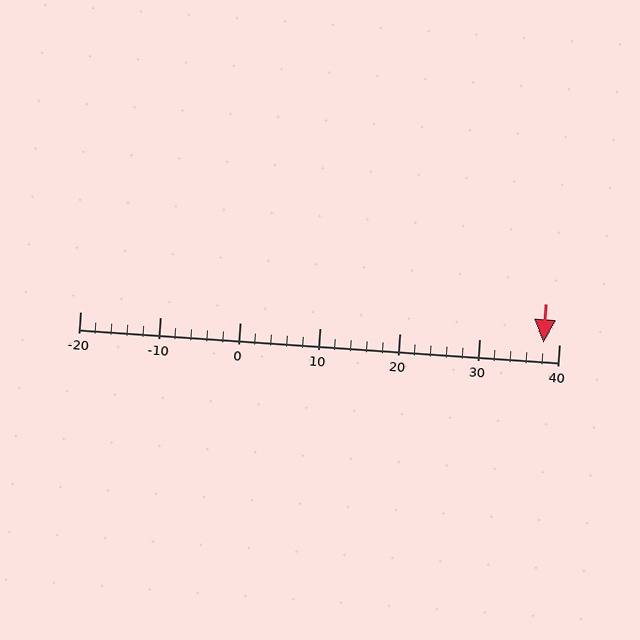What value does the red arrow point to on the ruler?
The red arrow points to approximately 38.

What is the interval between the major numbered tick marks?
The major tick marks are spaced 10 units apart.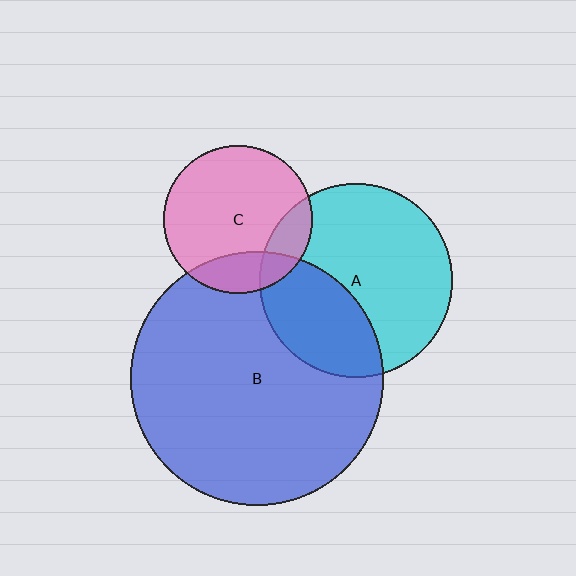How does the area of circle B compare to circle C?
Approximately 2.9 times.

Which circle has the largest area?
Circle B (blue).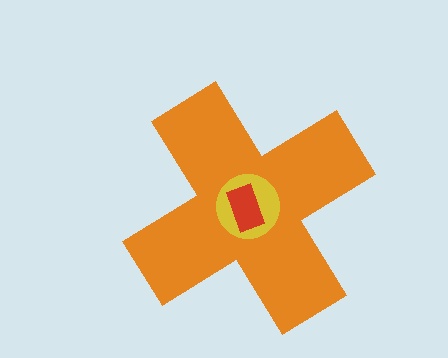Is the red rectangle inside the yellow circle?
Yes.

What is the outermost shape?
The orange cross.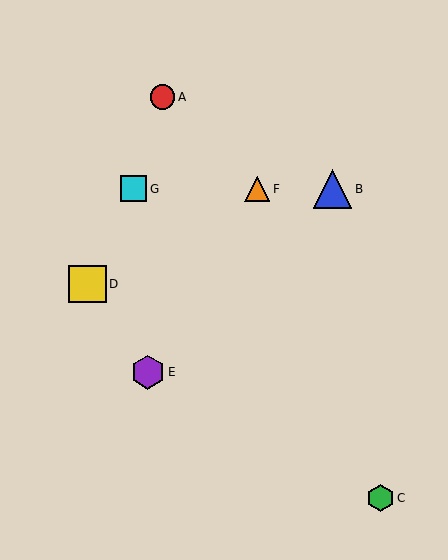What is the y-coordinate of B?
Object B is at y≈189.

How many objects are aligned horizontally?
3 objects (B, F, G) are aligned horizontally.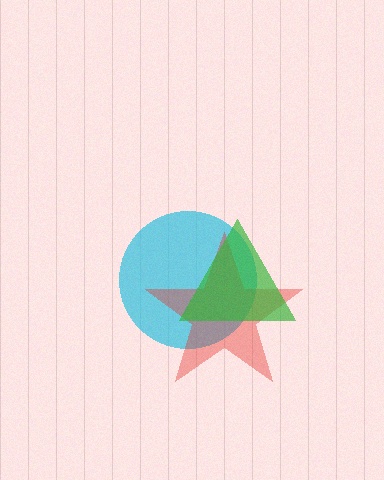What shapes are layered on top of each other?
The layered shapes are: a cyan circle, a red star, a green triangle.